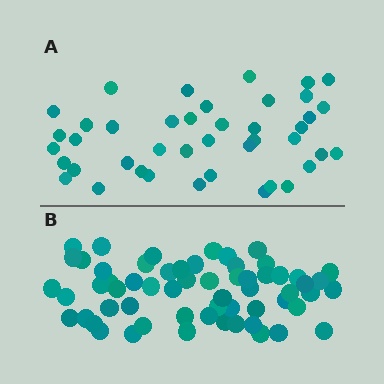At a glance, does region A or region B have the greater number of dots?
Region B (the bottom region) has more dots.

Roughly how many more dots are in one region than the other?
Region B has approximately 20 more dots than region A.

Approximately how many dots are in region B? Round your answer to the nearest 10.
About 60 dots.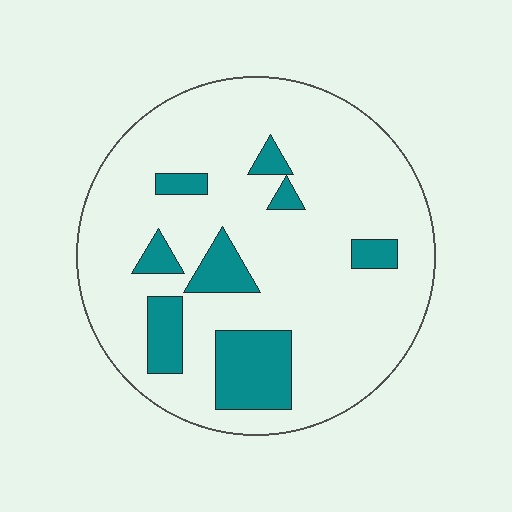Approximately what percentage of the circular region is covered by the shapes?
Approximately 15%.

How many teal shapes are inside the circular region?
8.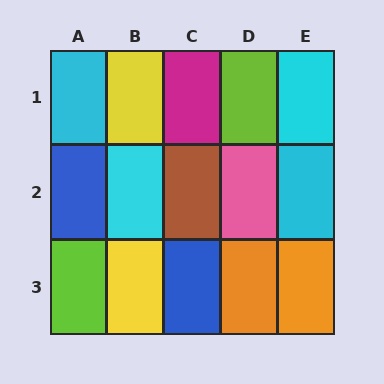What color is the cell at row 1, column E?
Cyan.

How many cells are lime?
2 cells are lime.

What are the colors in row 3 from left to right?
Lime, yellow, blue, orange, orange.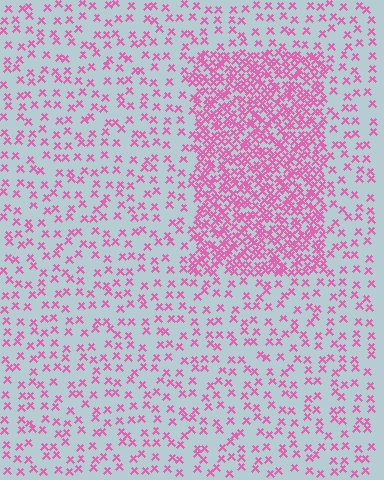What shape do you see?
I see a rectangle.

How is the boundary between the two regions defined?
The boundary is defined by a change in element density (approximately 3.0x ratio). All elements are the same color, size, and shape.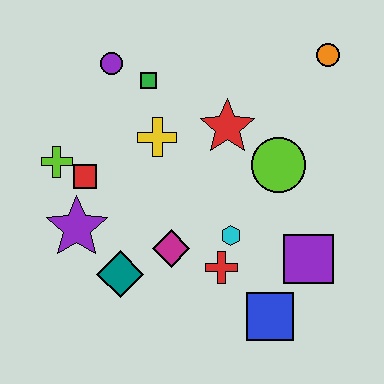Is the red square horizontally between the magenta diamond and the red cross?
No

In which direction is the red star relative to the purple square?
The red star is above the purple square.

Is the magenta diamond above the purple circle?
No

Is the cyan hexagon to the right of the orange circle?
No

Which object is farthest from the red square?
The orange circle is farthest from the red square.